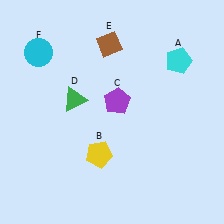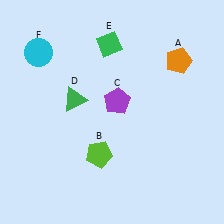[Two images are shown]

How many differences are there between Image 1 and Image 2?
There are 3 differences between the two images.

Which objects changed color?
A changed from cyan to orange. B changed from yellow to lime. E changed from brown to green.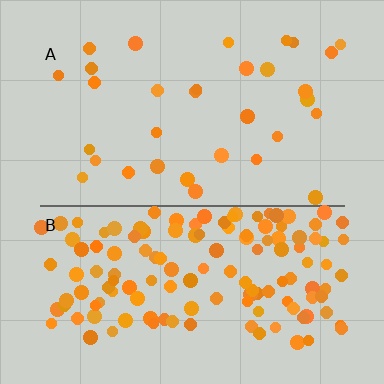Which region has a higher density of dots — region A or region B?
B (the bottom).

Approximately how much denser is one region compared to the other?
Approximately 4.3× — region B over region A.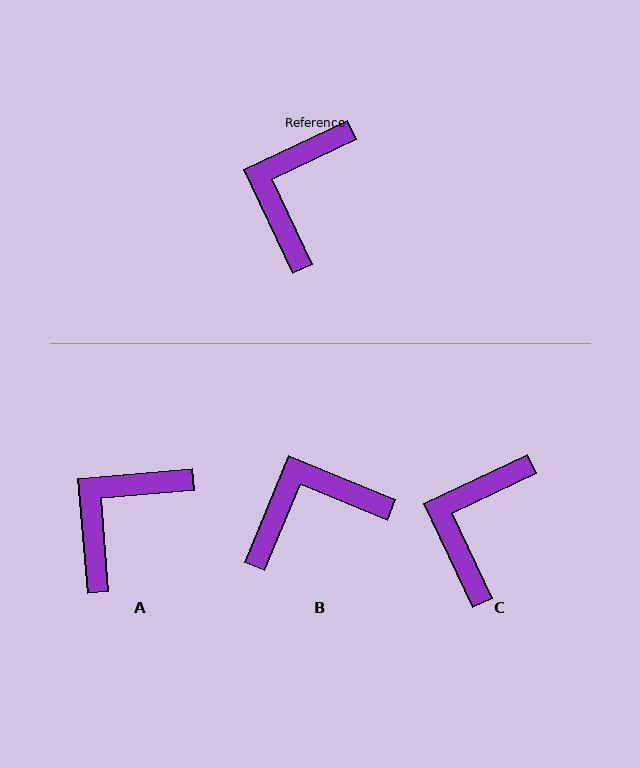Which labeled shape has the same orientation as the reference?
C.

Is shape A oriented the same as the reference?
No, it is off by about 21 degrees.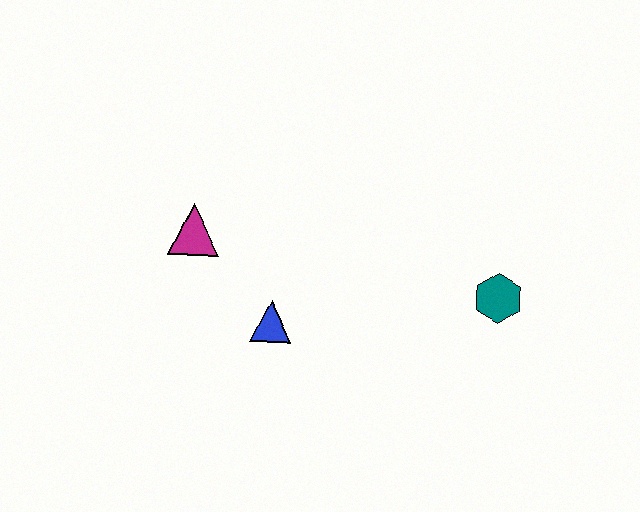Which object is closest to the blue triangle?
The magenta triangle is closest to the blue triangle.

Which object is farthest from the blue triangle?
The teal hexagon is farthest from the blue triangle.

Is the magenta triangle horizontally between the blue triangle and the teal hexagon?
No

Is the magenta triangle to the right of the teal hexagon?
No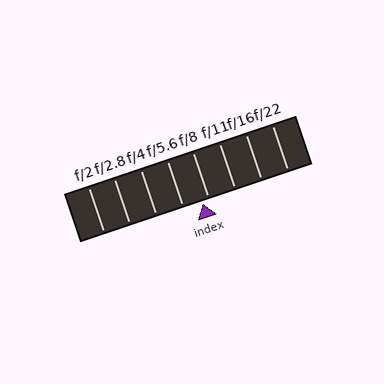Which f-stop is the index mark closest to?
The index mark is closest to f/8.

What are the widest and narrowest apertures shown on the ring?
The widest aperture shown is f/2 and the narrowest is f/22.